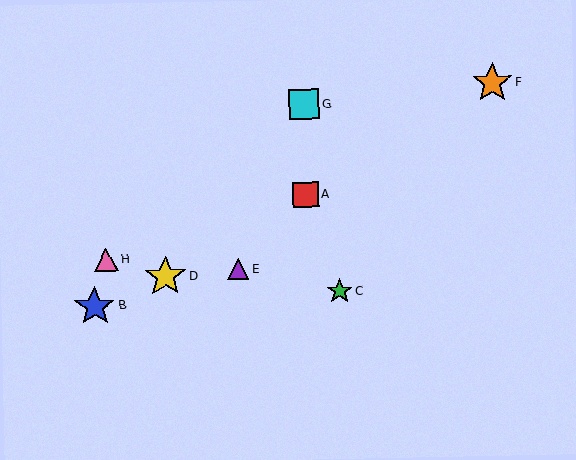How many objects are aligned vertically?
2 objects (A, G) are aligned vertically.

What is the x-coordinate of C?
Object C is at x≈340.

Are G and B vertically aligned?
No, G is at x≈304 and B is at x≈95.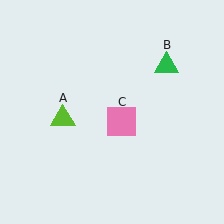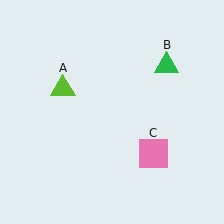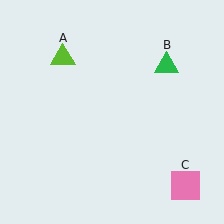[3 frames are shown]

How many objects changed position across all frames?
2 objects changed position: lime triangle (object A), pink square (object C).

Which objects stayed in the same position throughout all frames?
Green triangle (object B) remained stationary.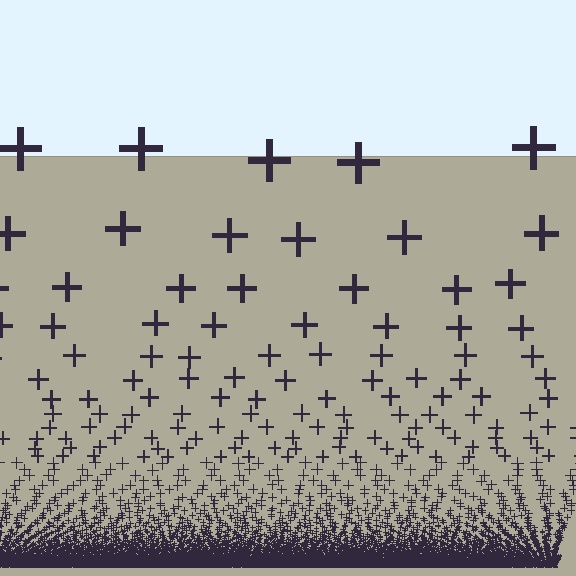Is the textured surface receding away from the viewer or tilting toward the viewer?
The surface appears to tilt toward the viewer. Texture elements get larger and sparser toward the top.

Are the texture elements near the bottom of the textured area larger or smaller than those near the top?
Smaller. The gradient is inverted — elements near the bottom are smaller and denser.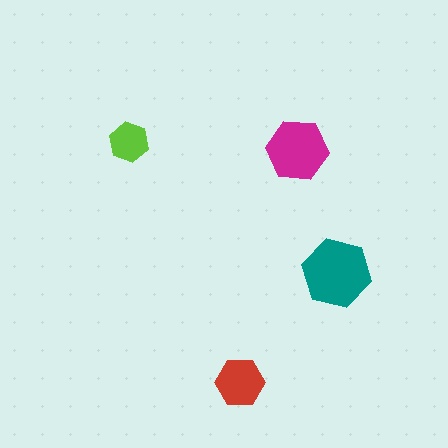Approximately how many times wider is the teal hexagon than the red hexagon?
About 1.5 times wider.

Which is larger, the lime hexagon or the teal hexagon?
The teal one.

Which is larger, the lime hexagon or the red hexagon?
The red one.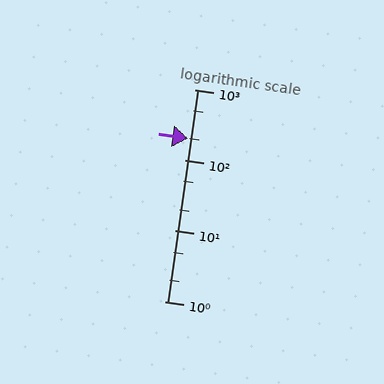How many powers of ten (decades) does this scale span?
The scale spans 3 decades, from 1 to 1000.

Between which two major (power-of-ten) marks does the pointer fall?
The pointer is between 100 and 1000.